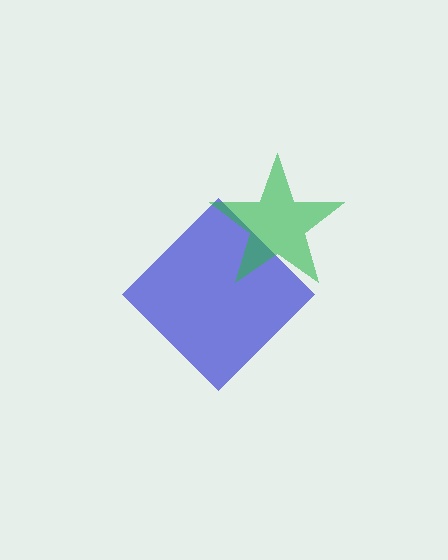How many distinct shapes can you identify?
There are 2 distinct shapes: a blue diamond, a green star.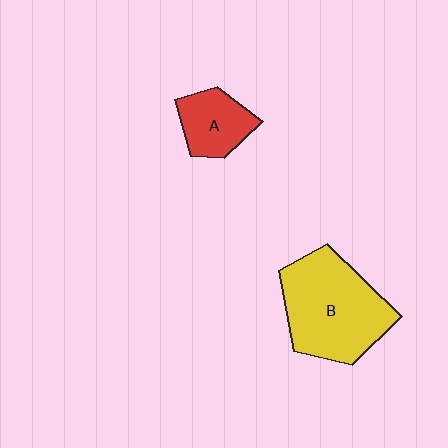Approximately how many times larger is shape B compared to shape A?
Approximately 2.3 times.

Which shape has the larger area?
Shape B (yellow).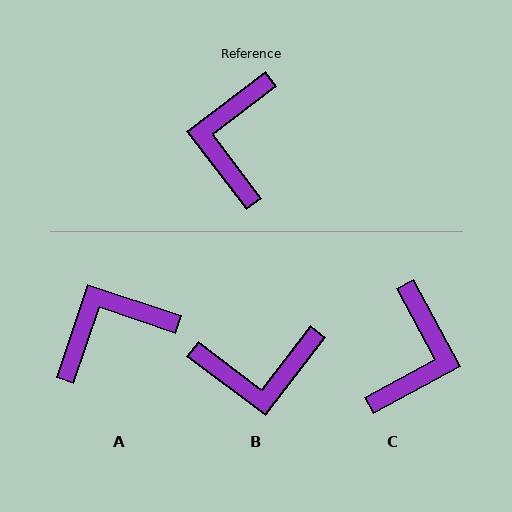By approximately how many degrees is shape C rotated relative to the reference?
Approximately 171 degrees counter-clockwise.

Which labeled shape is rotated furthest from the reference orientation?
C, about 171 degrees away.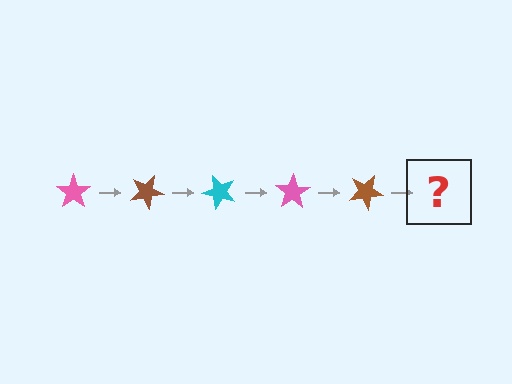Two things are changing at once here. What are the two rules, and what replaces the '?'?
The two rules are that it rotates 25 degrees each step and the color cycles through pink, brown, and cyan. The '?' should be a cyan star, rotated 125 degrees from the start.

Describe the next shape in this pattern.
It should be a cyan star, rotated 125 degrees from the start.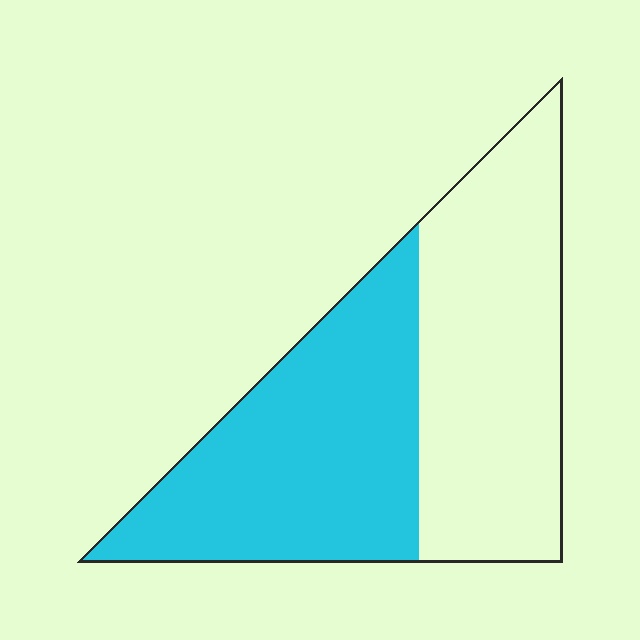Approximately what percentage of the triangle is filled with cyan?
Approximately 50%.